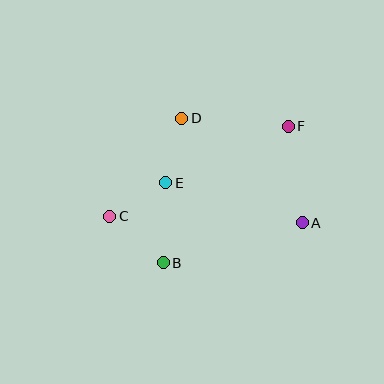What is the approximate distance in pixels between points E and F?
The distance between E and F is approximately 135 pixels.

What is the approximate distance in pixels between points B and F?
The distance between B and F is approximately 185 pixels.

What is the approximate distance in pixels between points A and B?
The distance between A and B is approximately 145 pixels.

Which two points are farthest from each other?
Points C and F are farthest from each other.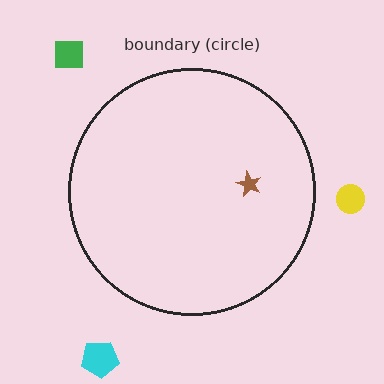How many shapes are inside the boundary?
1 inside, 3 outside.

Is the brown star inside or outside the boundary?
Inside.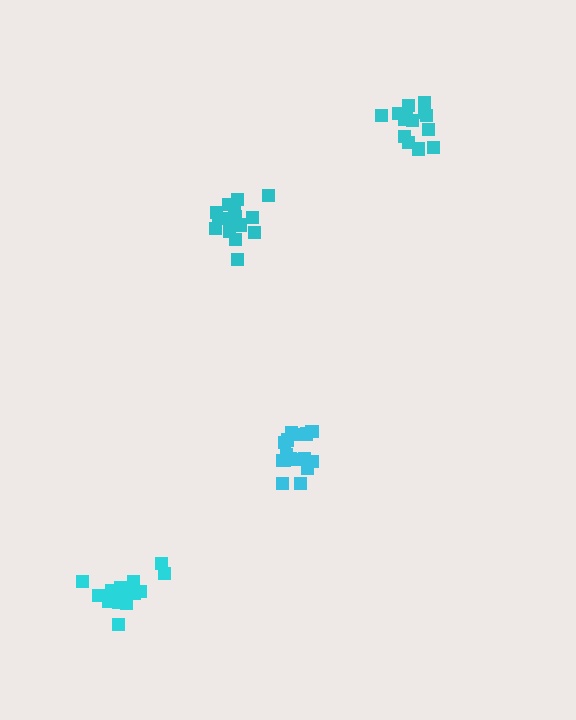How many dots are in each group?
Group 1: 16 dots, Group 2: 15 dots, Group 3: 15 dots, Group 4: 16 dots (62 total).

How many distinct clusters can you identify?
There are 4 distinct clusters.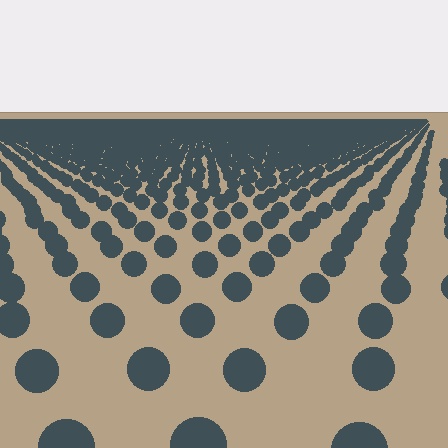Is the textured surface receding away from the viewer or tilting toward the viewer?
The surface is receding away from the viewer. Texture elements get smaller and denser toward the top.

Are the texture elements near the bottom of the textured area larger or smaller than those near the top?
Larger. Near the bottom, elements are closer to the viewer and appear at a bigger on-screen size.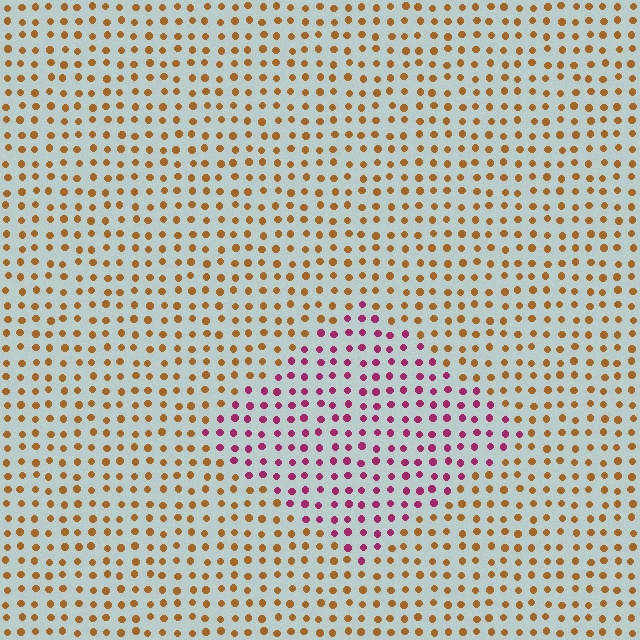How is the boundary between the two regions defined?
The boundary is defined purely by a slight shift in hue (about 62 degrees). Spacing, size, and orientation are identical on both sides.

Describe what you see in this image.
The image is filled with small brown elements in a uniform arrangement. A diamond-shaped region is visible where the elements are tinted to a slightly different hue, forming a subtle color boundary.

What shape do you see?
I see a diamond.